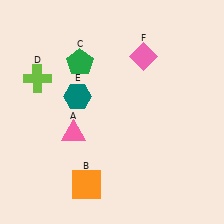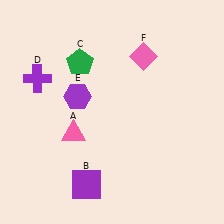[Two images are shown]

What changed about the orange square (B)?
In Image 1, B is orange. In Image 2, it changed to purple.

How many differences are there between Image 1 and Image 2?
There are 3 differences between the two images.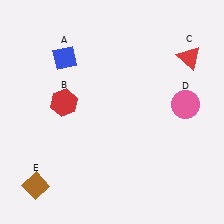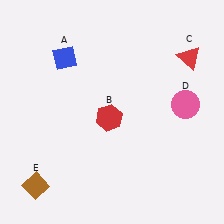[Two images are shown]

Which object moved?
The red hexagon (B) moved right.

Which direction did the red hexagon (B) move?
The red hexagon (B) moved right.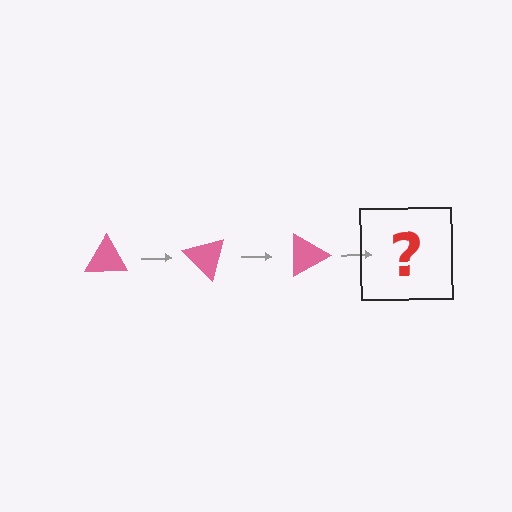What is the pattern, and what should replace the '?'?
The pattern is that the triangle rotates 45 degrees each step. The '?' should be a pink triangle rotated 135 degrees.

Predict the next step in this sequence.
The next step is a pink triangle rotated 135 degrees.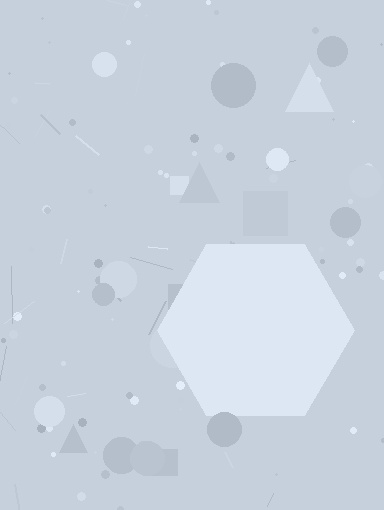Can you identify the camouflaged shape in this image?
The camouflaged shape is a hexagon.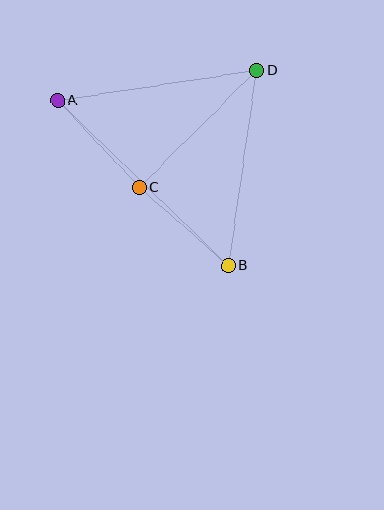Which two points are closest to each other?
Points A and C are closest to each other.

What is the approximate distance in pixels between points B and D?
The distance between B and D is approximately 197 pixels.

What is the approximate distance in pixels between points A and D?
The distance between A and D is approximately 201 pixels.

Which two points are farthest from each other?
Points A and B are farthest from each other.